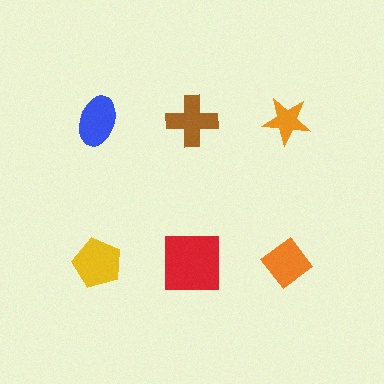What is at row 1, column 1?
A blue ellipse.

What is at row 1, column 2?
A brown cross.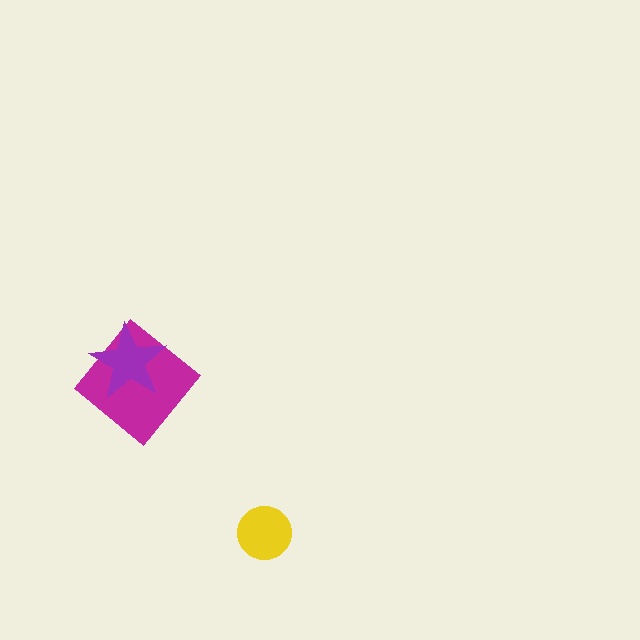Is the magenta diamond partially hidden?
Yes, it is partially covered by another shape.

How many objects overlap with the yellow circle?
0 objects overlap with the yellow circle.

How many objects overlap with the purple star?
1 object overlaps with the purple star.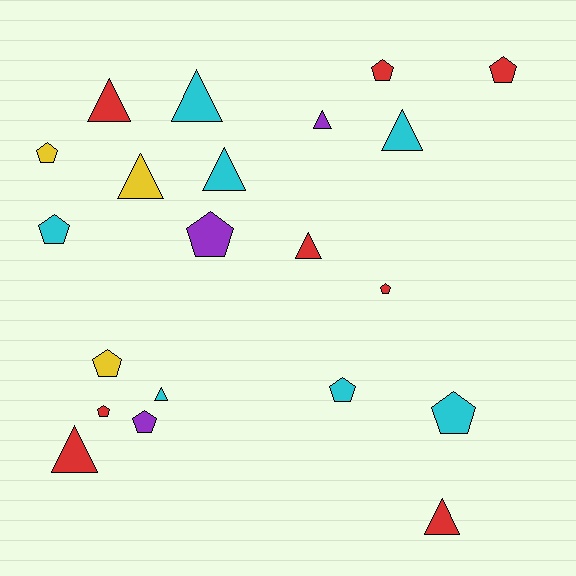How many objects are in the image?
There are 21 objects.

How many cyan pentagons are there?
There are 3 cyan pentagons.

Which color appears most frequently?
Red, with 8 objects.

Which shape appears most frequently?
Pentagon, with 11 objects.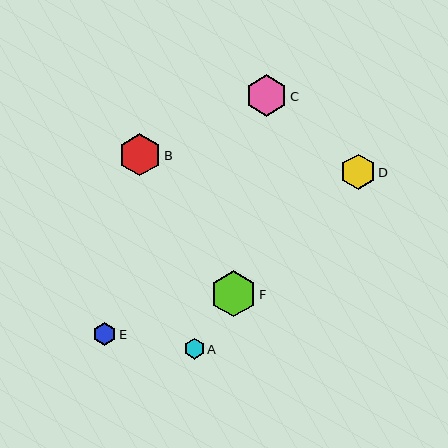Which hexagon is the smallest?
Hexagon A is the smallest with a size of approximately 21 pixels.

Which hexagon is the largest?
Hexagon F is the largest with a size of approximately 45 pixels.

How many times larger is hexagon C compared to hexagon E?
Hexagon C is approximately 1.8 times the size of hexagon E.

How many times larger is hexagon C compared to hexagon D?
Hexagon C is approximately 1.2 times the size of hexagon D.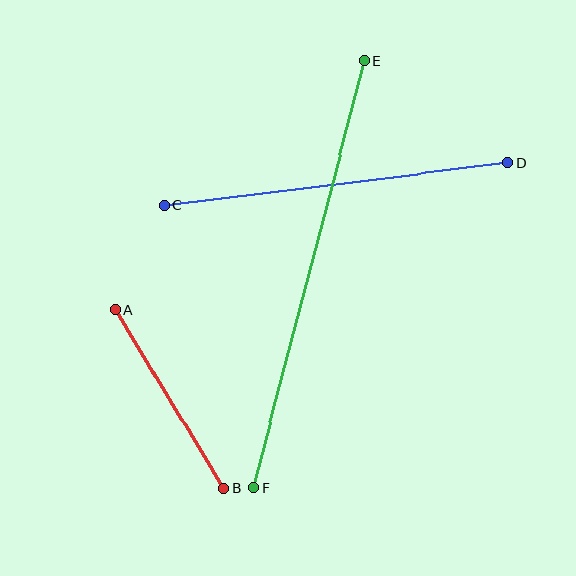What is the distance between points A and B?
The distance is approximately 209 pixels.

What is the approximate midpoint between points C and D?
The midpoint is at approximately (336, 184) pixels.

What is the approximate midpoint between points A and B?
The midpoint is at approximately (169, 399) pixels.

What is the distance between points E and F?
The distance is approximately 442 pixels.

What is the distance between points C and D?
The distance is approximately 346 pixels.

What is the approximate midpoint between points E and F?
The midpoint is at approximately (309, 274) pixels.